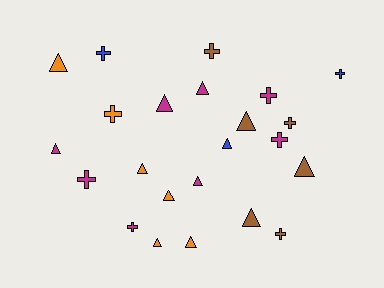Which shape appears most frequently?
Triangle, with 13 objects.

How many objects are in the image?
There are 23 objects.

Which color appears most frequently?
Magenta, with 8 objects.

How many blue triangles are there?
There is 1 blue triangle.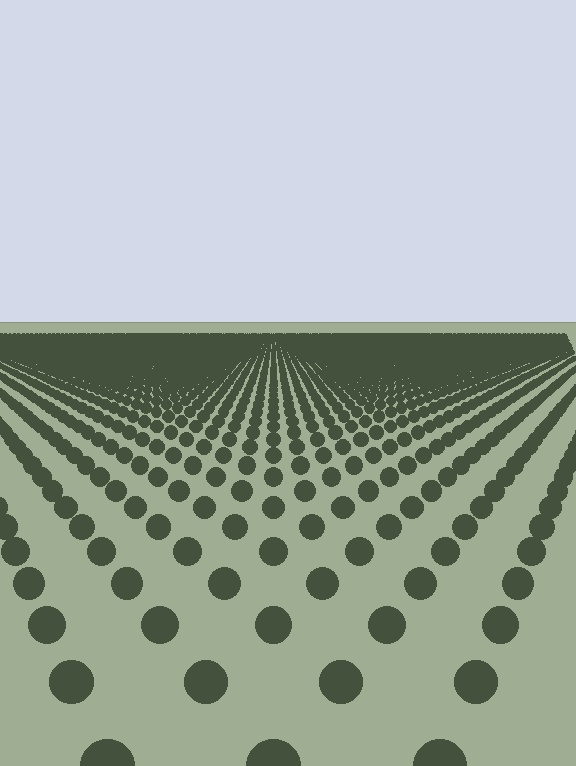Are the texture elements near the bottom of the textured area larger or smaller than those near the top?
Larger. Near the bottom, elements are closer to the viewer and appear at a bigger on-screen size.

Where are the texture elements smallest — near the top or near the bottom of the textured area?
Near the top.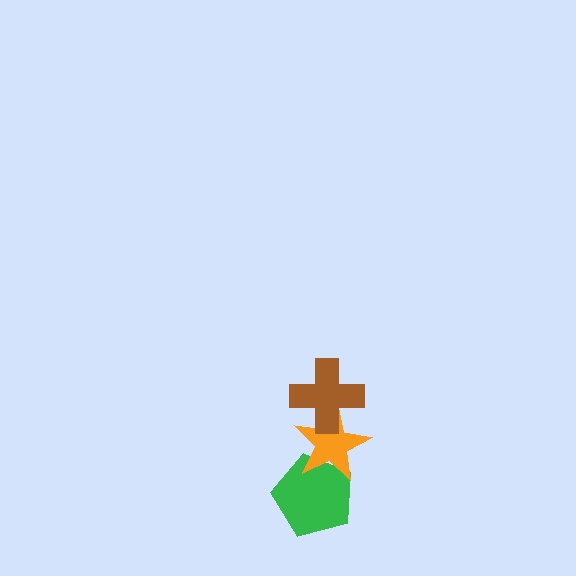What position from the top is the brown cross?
The brown cross is 1st from the top.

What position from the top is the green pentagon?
The green pentagon is 3rd from the top.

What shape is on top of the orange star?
The brown cross is on top of the orange star.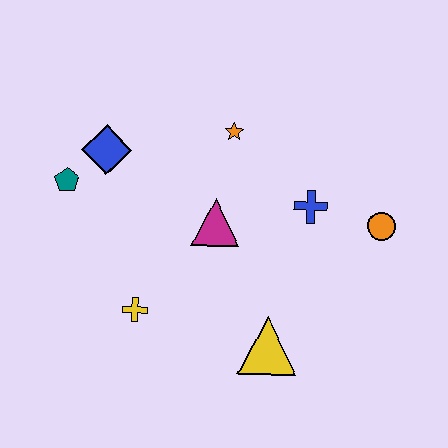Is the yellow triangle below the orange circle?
Yes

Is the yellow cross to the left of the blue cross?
Yes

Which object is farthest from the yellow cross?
The orange circle is farthest from the yellow cross.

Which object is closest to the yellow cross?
The magenta triangle is closest to the yellow cross.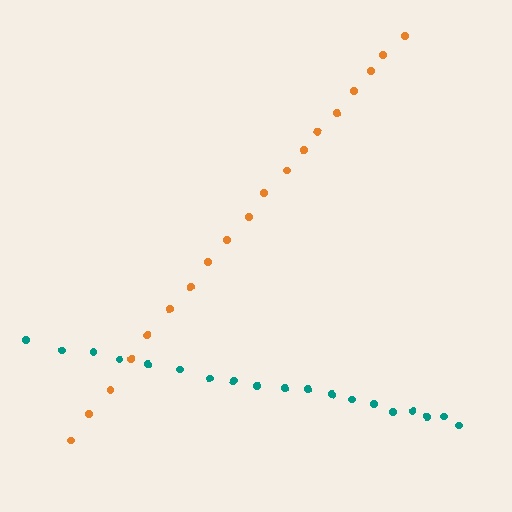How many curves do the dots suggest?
There are 2 distinct paths.